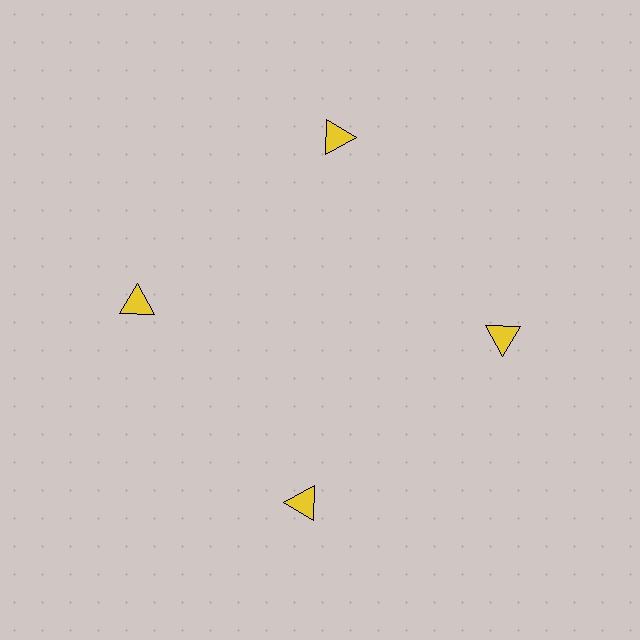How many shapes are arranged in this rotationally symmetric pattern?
There are 4 shapes, arranged in 4 groups of 1.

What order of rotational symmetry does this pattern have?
This pattern has 4-fold rotational symmetry.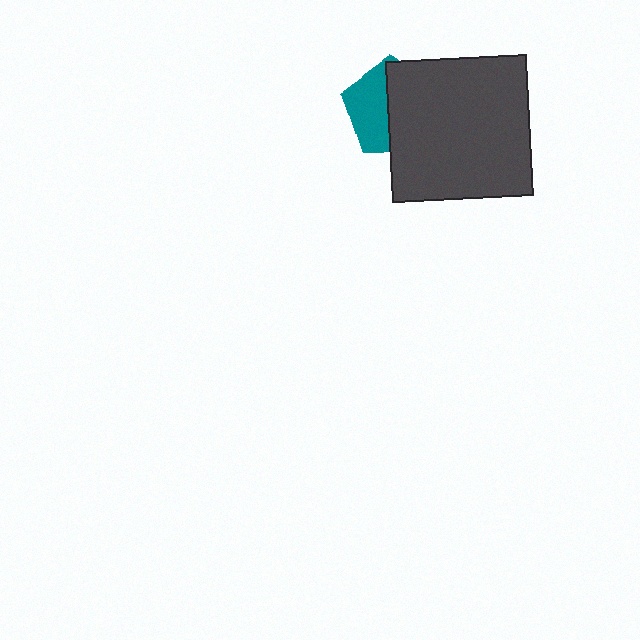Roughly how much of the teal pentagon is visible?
A small part of it is visible (roughly 43%).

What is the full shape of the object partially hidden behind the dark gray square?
The partially hidden object is a teal pentagon.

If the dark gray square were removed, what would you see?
You would see the complete teal pentagon.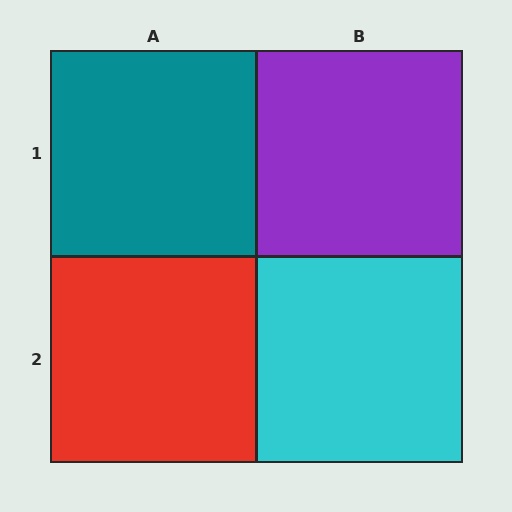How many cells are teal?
1 cell is teal.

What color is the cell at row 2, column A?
Red.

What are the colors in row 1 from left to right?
Teal, purple.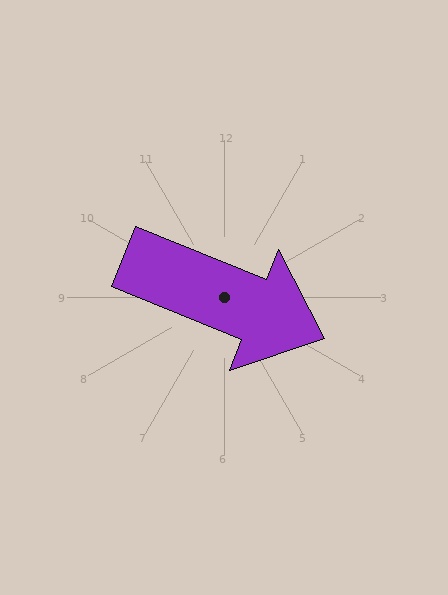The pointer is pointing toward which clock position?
Roughly 4 o'clock.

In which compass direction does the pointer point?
East.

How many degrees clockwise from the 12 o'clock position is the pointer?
Approximately 112 degrees.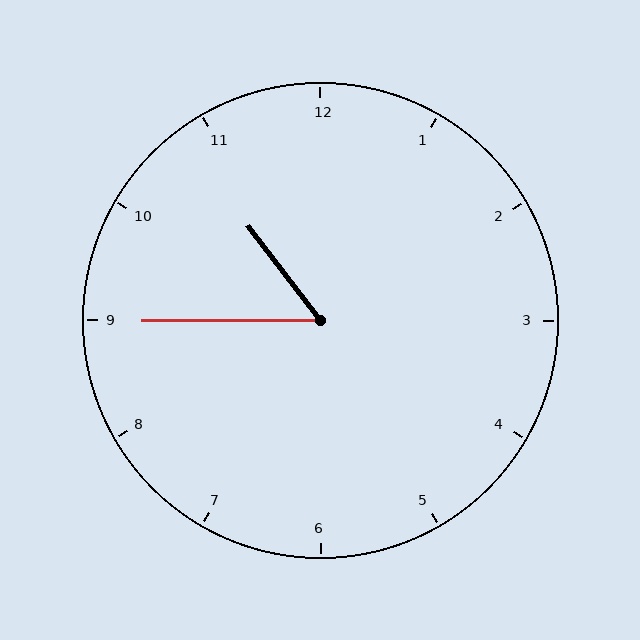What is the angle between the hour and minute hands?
Approximately 52 degrees.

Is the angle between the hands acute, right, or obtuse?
It is acute.